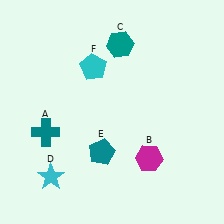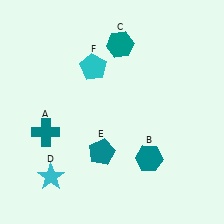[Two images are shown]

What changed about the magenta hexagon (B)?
In Image 1, B is magenta. In Image 2, it changed to teal.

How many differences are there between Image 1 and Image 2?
There is 1 difference between the two images.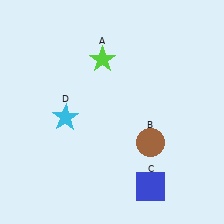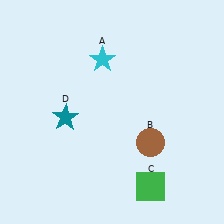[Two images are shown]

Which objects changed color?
A changed from lime to cyan. C changed from blue to green. D changed from cyan to teal.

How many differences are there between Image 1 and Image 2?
There are 3 differences between the two images.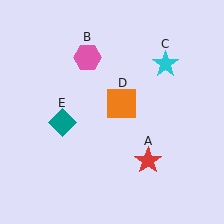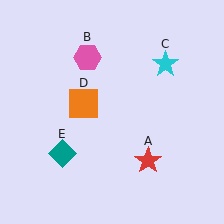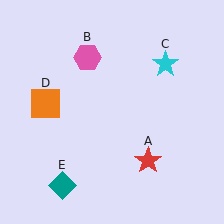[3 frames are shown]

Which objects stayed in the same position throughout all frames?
Red star (object A) and pink hexagon (object B) and cyan star (object C) remained stationary.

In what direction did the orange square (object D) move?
The orange square (object D) moved left.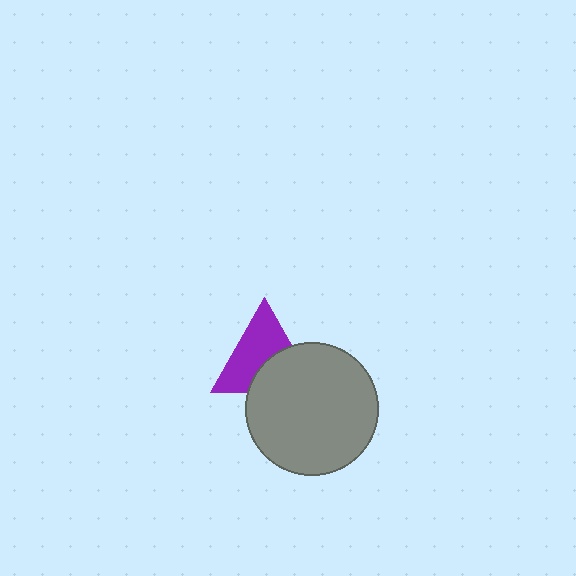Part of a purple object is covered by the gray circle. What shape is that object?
It is a triangle.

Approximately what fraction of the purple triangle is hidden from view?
Roughly 40% of the purple triangle is hidden behind the gray circle.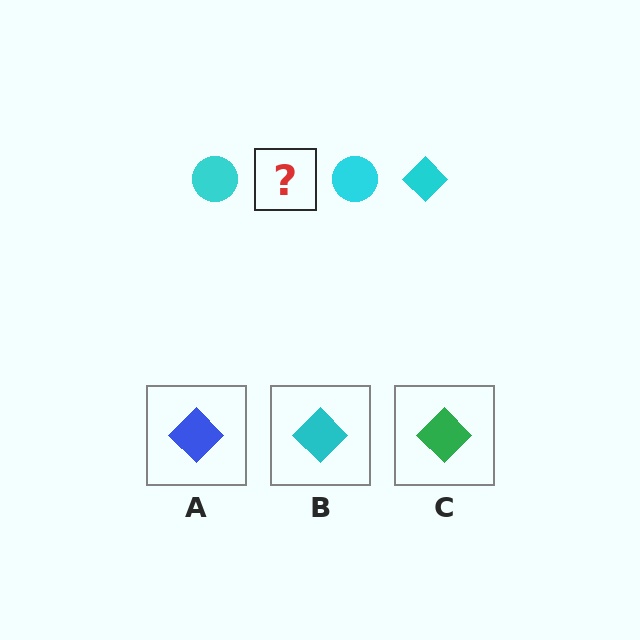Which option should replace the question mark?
Option B.